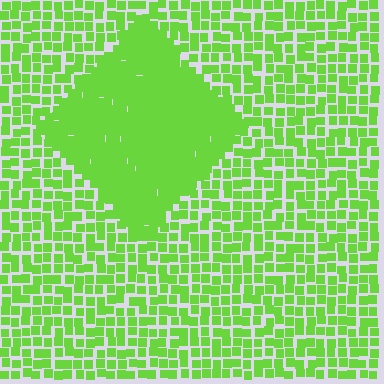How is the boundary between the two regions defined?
The boundary is defined by a change in element density (approximately 2.0x ratio). All elements are the same color, size, and shape.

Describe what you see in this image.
The image contains small lime elements arranged at two different densities. A diamond-shaped region is visible where the elements are more densely packed than the surrounding area.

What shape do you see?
I see a diamond.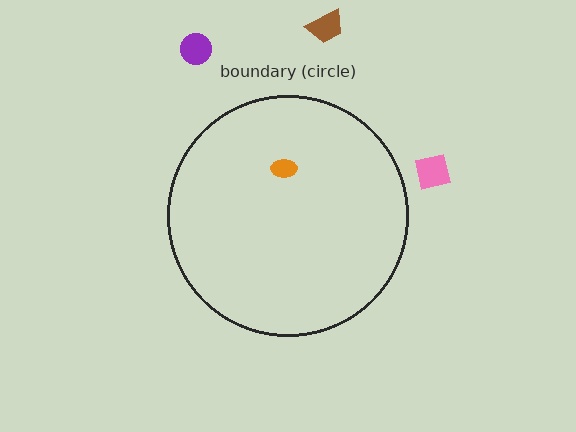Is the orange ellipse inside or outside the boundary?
Inside.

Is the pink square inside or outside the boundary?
Outside.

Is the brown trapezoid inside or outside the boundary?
Outside.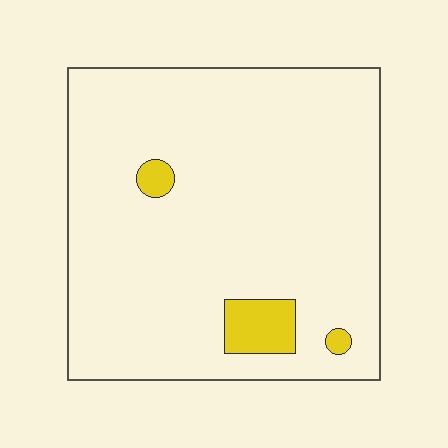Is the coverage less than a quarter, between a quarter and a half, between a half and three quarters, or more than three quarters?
Less than a quarter.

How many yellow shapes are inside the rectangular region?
3.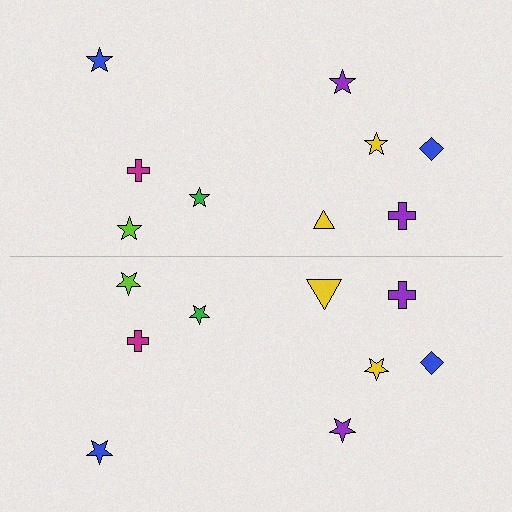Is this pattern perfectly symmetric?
No, the pattern is not perfectly symmetric. The yellow triangle on the bottom side has a different size than its mirror counterpart.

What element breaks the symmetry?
The yellow triangle on the bottom side has a different size than its mirror counterpart.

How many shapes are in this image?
There are 18 shapes in this image.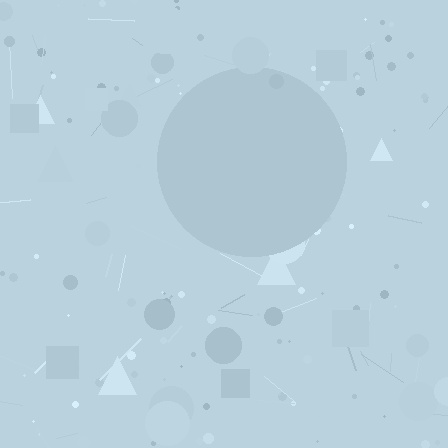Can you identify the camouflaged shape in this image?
The camouflaged shape is a circle.